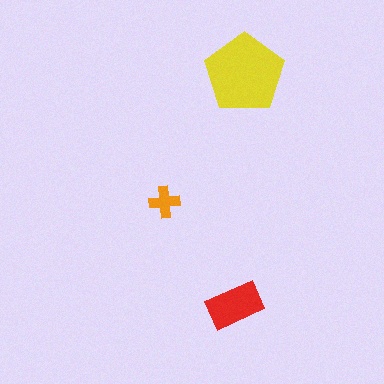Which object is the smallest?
The orange cross.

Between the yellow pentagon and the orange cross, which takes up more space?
The yellow pentagon.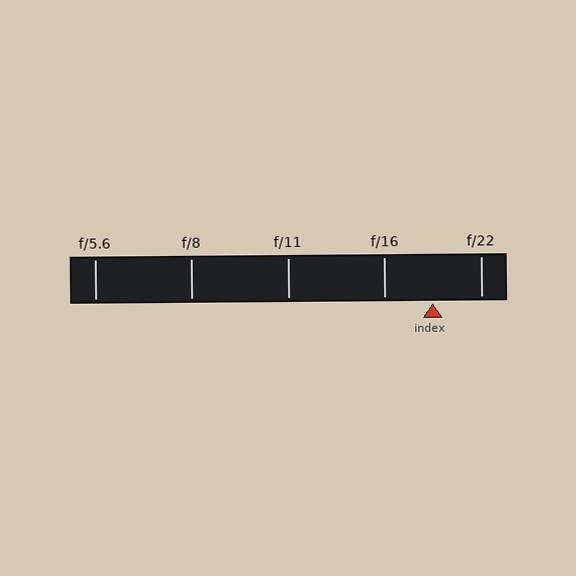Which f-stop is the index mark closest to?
The index mark is closest to f/16.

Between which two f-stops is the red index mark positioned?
The index mark is between f/16 and f/22.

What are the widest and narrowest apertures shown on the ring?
The widest aperture shown is f/5.6 and the narrowest is f/22.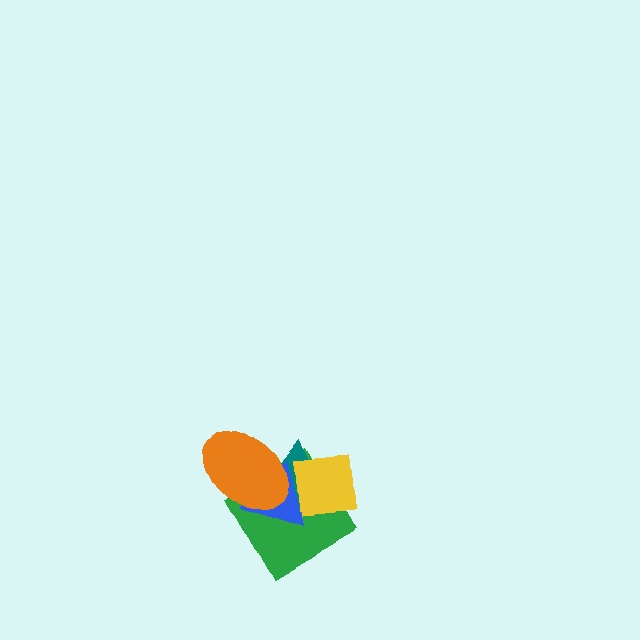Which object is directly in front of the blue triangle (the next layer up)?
The orange ellipse is directly in front of the blue triangle.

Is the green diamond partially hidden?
Yes, it is partially covered by another shape.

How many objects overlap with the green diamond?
4 objects overlap with the green diamond.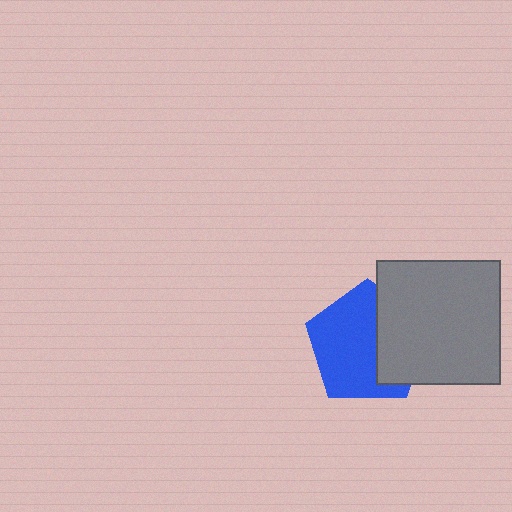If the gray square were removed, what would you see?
You would see the complete blue pentagon.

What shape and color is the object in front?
The object in front is a gray square.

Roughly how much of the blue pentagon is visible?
About half of it is visible (roughly 63%).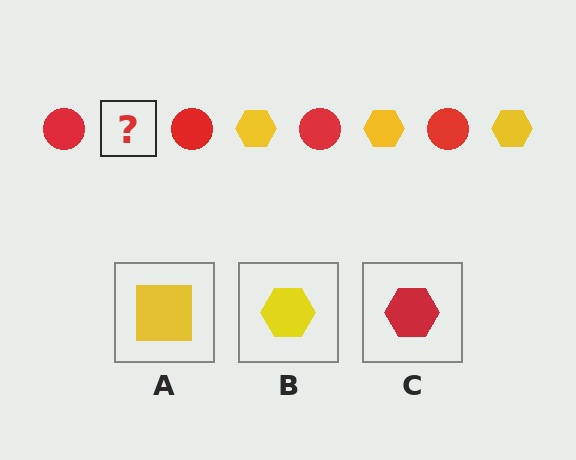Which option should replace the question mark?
Option B.